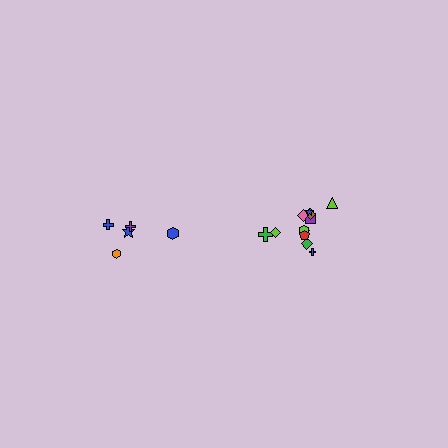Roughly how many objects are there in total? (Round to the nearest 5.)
Roughly 15 objects in total.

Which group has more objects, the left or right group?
The right group.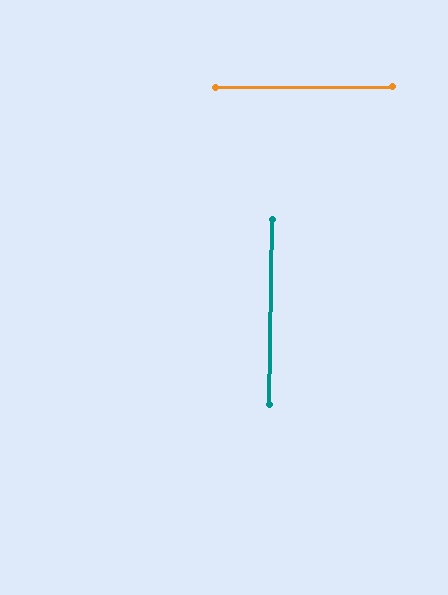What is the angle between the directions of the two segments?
Approximately 89 degrees.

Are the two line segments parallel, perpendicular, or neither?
Perpendicular — they meet at approximately 89°.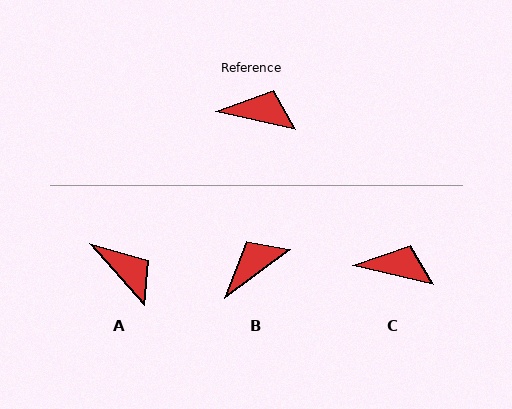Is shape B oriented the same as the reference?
No, it is off by about 50 degrees.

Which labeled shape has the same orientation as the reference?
C.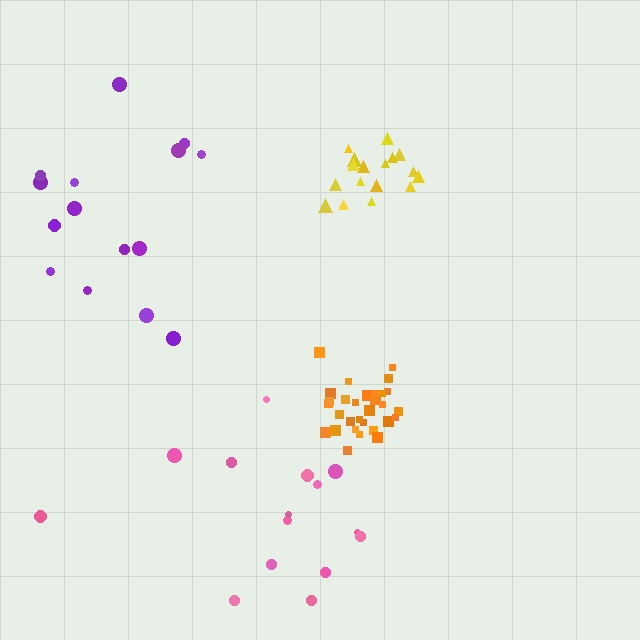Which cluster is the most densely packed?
Orange.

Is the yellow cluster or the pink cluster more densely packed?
Yellow.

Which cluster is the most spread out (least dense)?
Purple.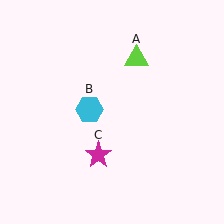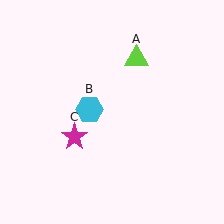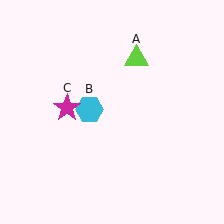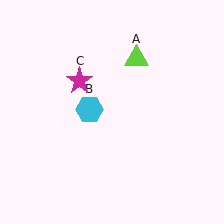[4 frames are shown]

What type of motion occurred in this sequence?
The magenta star (object C) rotated clockwise around the center of the scene.